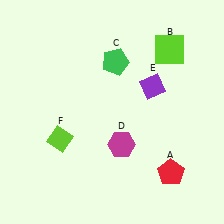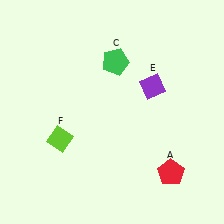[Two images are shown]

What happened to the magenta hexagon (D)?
The magenta hexagon (D) was removed in Image 2. It was in the bottom-right area of Image 1.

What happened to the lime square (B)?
The lime square (B) was removed in Image 2. It was in the top-right area of Image 1.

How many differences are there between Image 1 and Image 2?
There are 2 differences between the two images.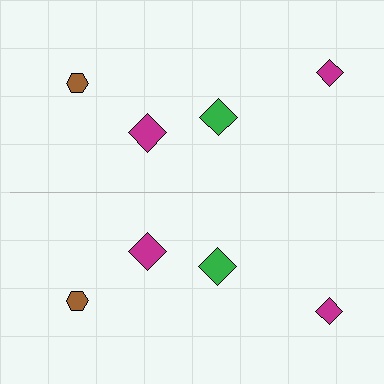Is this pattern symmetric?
Yes, this pattern has bilateral (reflection) symmetry.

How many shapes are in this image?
There are 8 shapes in this image.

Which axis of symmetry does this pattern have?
The pattern has a horizontal axis of symmetry running through the center of the image.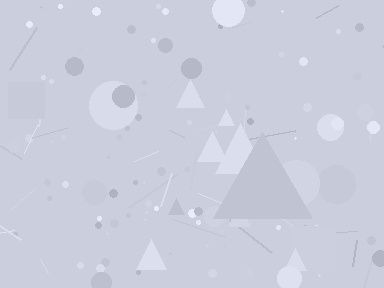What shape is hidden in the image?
A triangle is hidden in the image.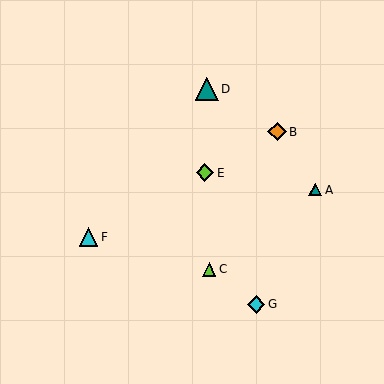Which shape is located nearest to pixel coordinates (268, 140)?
The orange diamond (labeled B) at (277, 132) is nearest to that location.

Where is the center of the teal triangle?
The center of the teal triangle is at (207, 89).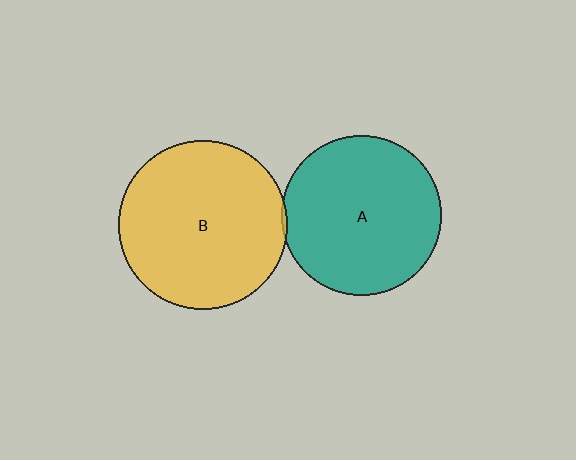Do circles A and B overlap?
Yes.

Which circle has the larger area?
Circle B (yellow).